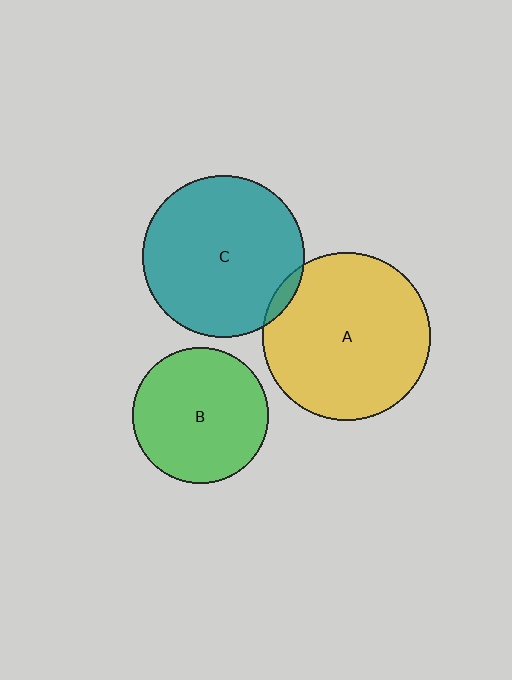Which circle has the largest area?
Circle A (yellow).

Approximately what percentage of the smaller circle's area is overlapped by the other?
Approximately 5%.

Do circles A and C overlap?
Yes.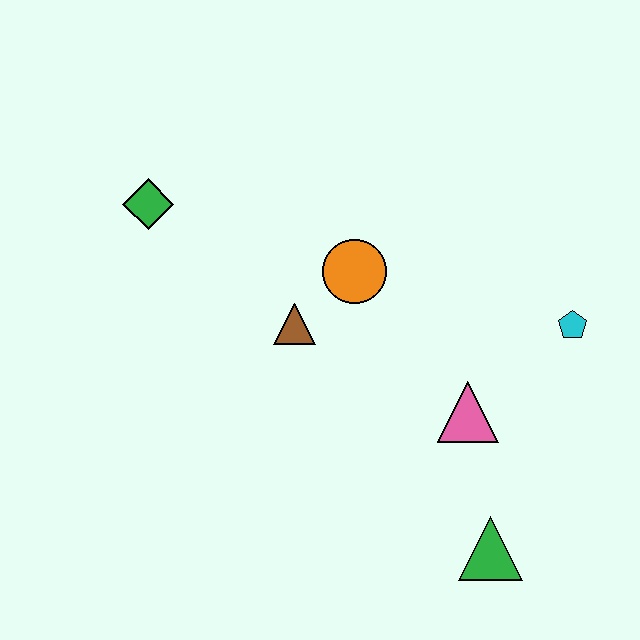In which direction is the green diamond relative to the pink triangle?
The green diamond is to the left of the pink triangle.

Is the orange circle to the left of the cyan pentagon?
Yes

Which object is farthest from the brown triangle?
The green triangle is farthest from the brown triangle.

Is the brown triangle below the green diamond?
Yes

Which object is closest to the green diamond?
The brown triangle is closest to the green diamond.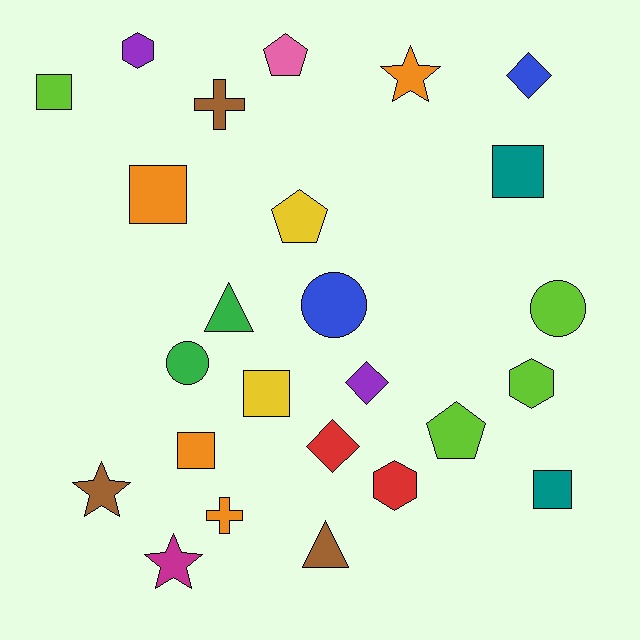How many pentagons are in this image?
There are 3 pentagons.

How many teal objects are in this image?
There are 2 teal objects.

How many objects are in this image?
There are 25 objects.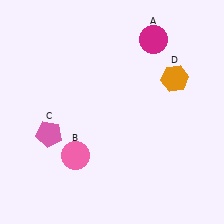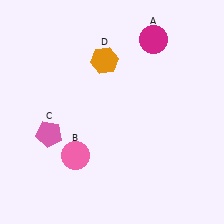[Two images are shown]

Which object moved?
The orange hexagon (D) moved left.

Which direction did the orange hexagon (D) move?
The orange hexagon (D) moved left.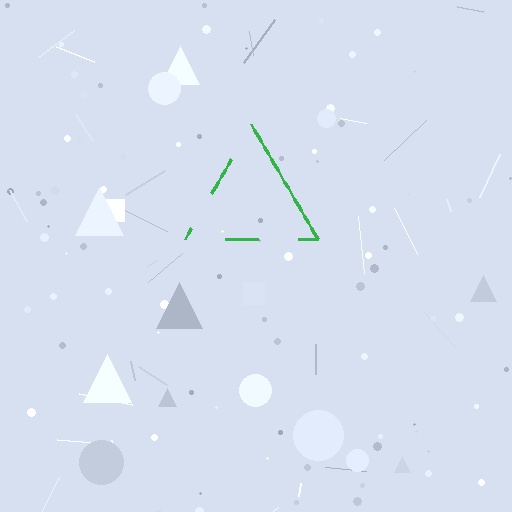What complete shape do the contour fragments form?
The contour fragments form a triangle.